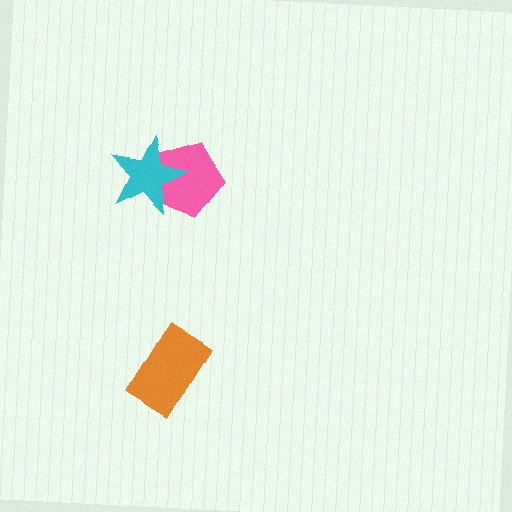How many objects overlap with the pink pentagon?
1 object overlaps with the pink pentagon.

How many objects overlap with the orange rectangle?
0 objects overlap with the orange rectangle.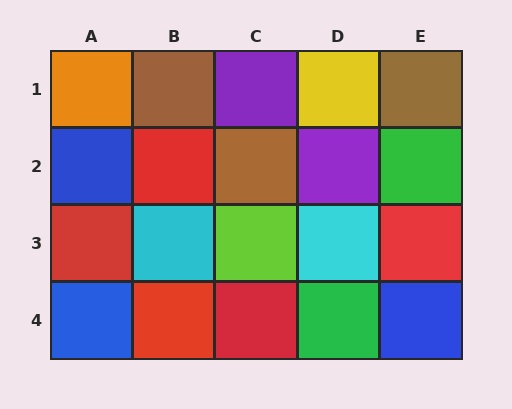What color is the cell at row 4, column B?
Red.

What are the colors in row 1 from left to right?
Orange, brown, purple, yellow, brown.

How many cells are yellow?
1 cell is yellow.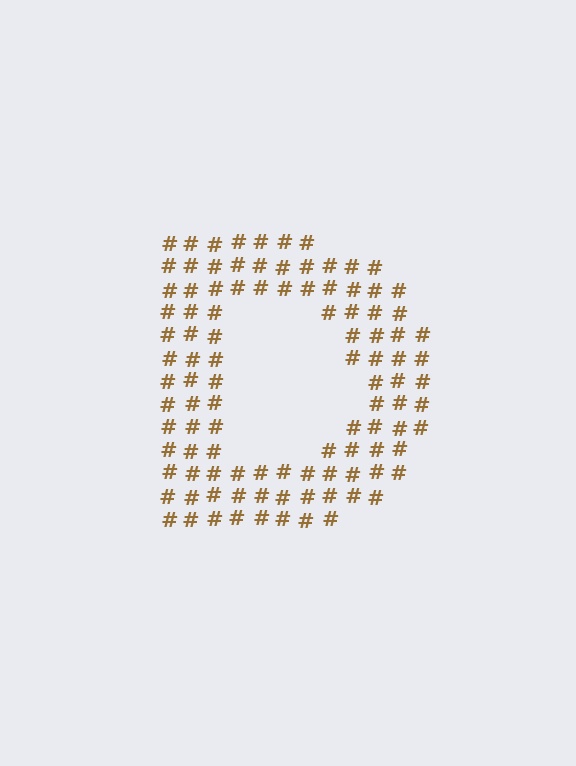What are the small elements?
The small elements are hash symbols.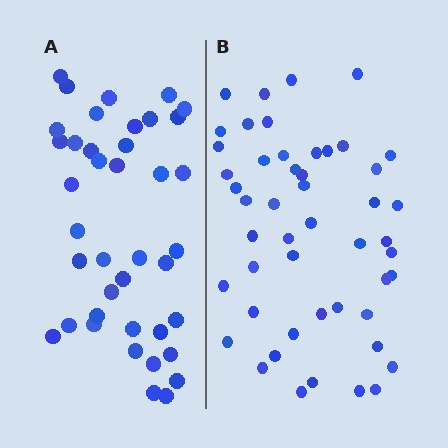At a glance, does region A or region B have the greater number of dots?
Region B (the right region) has more dots.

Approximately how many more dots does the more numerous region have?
Region B has roughly 8 or so more dots than region A.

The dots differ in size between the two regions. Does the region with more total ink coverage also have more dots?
No. Region A has more total ink coverage because its dots are larger, but region B actually contains more individual dots. Total area can be misleading — the number of items is what matters here.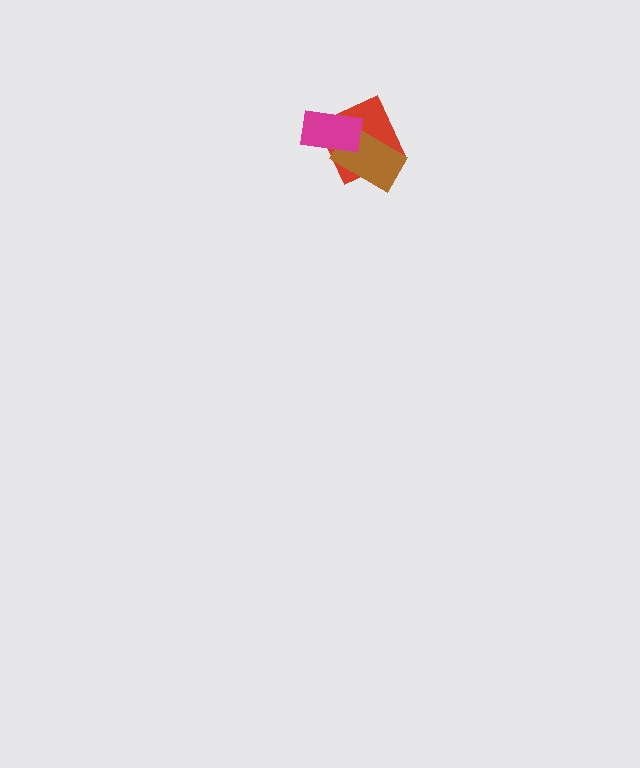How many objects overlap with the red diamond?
2 objects overlap with the red diamond.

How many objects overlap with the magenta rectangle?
2 objects overlap with the magenta rectangle.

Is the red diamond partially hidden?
Yes, it is partially covered by another shape.